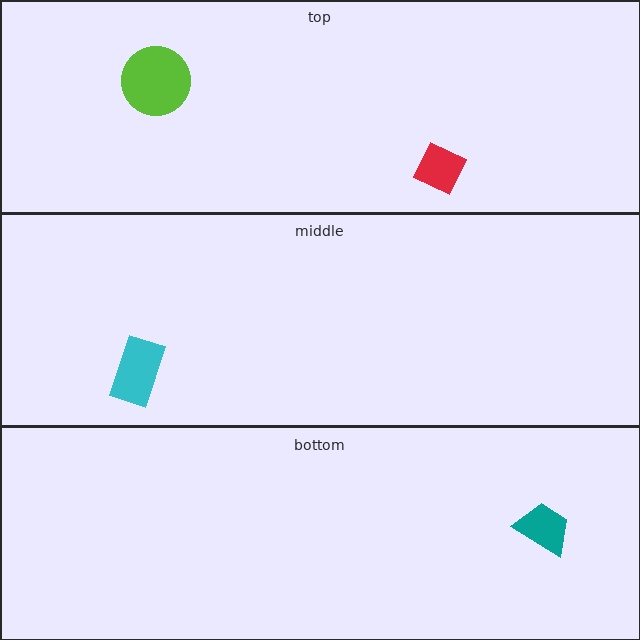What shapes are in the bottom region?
The teal trapezoid.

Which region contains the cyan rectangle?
The middle region.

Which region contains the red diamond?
The top region.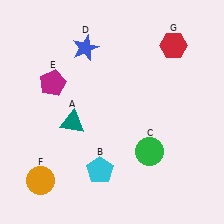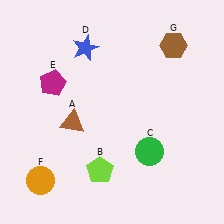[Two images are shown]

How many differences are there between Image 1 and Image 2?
There are 3 differences between the two images.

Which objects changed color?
A changed from teal to brown. B changed from cyan to lime. G changed from red to brown.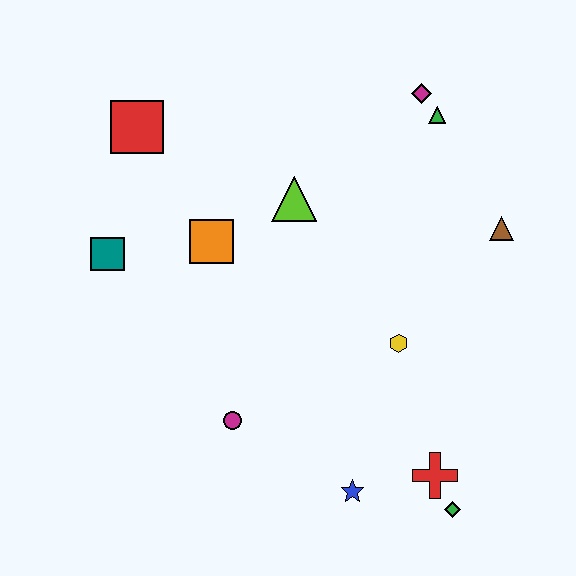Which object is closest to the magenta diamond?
The green triangle is closest to the magenta diamond.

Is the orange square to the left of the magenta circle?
Yes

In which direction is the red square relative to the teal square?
The red square is above the teal square.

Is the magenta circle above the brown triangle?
No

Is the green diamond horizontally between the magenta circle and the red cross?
No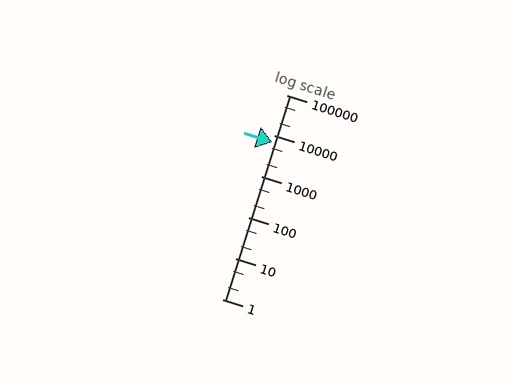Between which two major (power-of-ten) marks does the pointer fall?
The pointer is between 1000 and 10000.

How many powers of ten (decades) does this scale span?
The scale spans 5 decades, from 1 to 100000.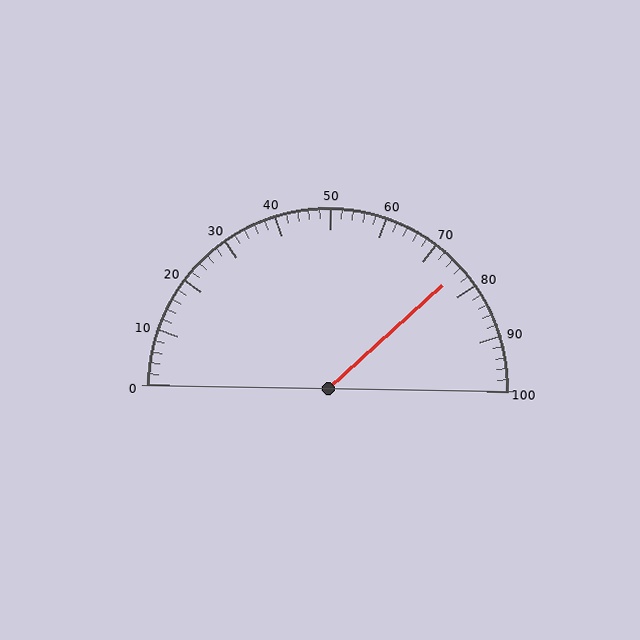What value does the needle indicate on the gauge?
The needle indicates approximately 76.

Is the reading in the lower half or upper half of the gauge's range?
The reading is in the upper half of the range (0 to 100).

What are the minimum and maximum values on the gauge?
The gauge ranges from 0 to 100.